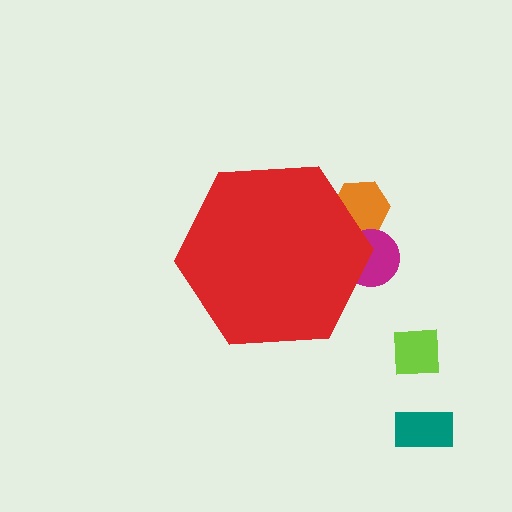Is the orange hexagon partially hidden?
Yes, the orange hexagon is partially hidden behind the red hexagon.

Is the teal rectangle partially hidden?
No, the teal rectangle is fully visible.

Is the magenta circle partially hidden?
Yes, the magenta circle is partially hidden behind the red hexagon.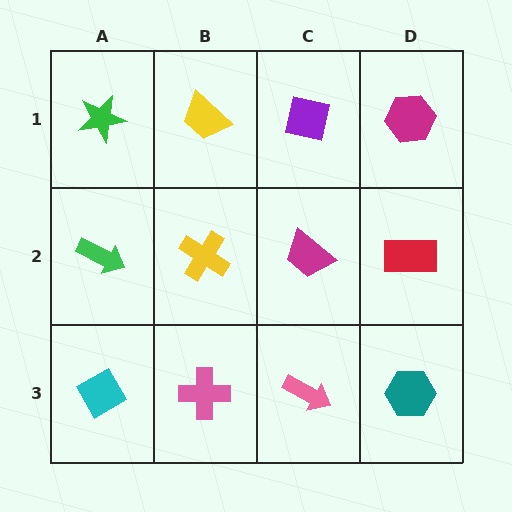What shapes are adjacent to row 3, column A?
A green arrow (row 2, column A), a pink cross (row 3, column B).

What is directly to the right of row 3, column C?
A teal hexagon.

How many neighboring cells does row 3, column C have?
3.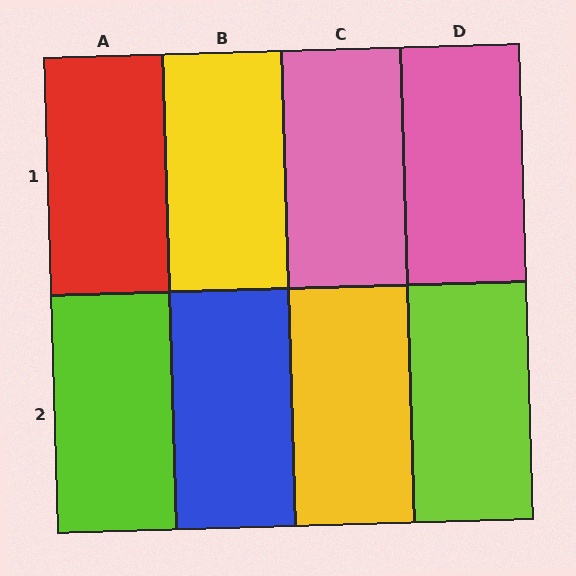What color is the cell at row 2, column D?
Lime.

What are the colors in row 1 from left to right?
Red, yellow, pink, pink.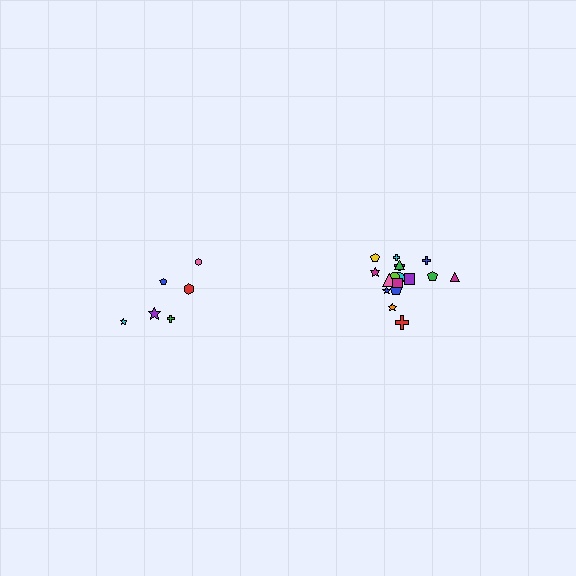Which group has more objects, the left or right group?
The right group.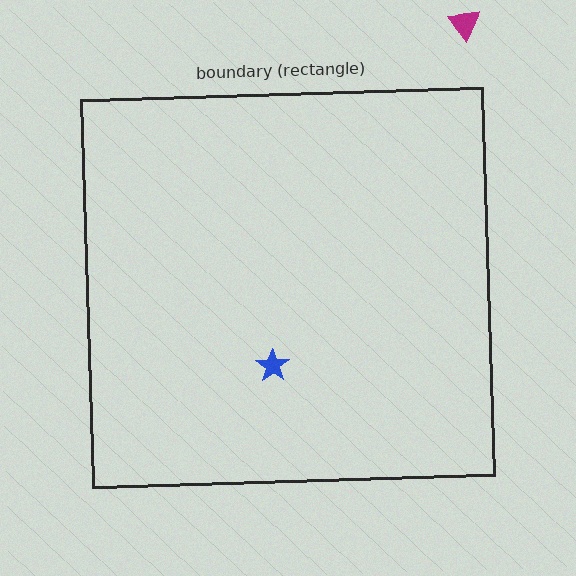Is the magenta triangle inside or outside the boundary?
Outside.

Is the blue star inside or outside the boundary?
Inside.